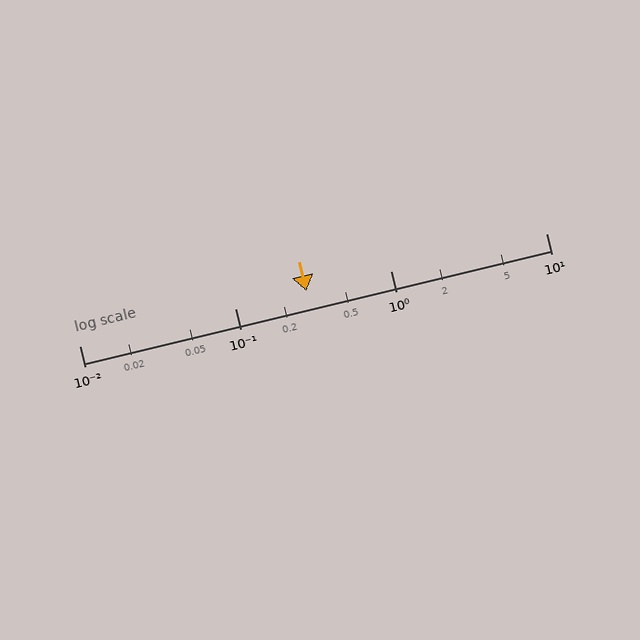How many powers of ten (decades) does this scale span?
The scale spans 3 decades, from 0.01 to 10.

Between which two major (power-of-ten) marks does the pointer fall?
The pointer is between 0.1 and 1.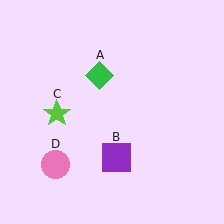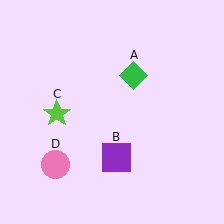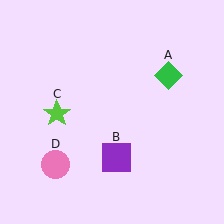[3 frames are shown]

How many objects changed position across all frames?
1 object changed position: green diamond (object A).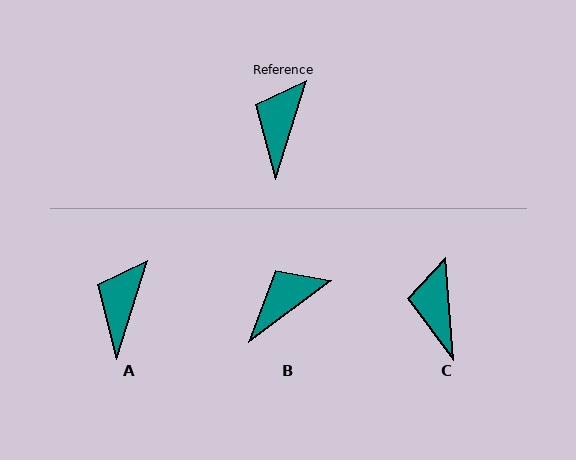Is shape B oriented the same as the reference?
No, it is off by about 35 degrees.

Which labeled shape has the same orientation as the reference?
A.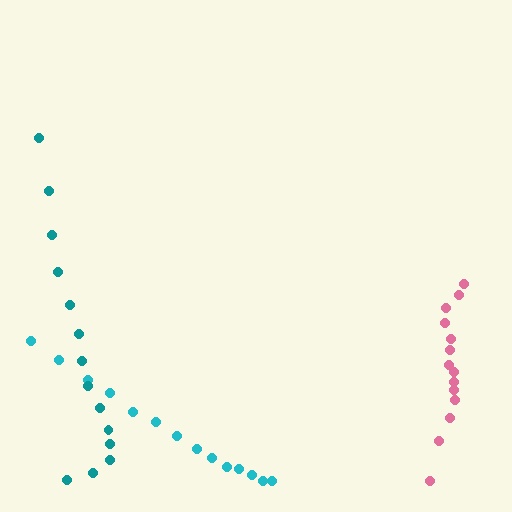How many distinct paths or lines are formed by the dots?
There are 3 distinct paths.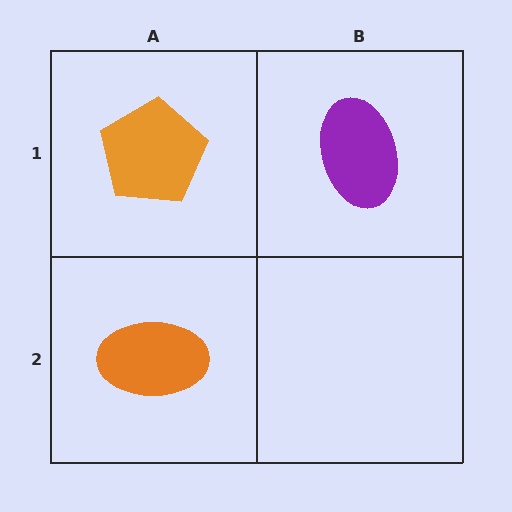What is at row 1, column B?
A purple ellipse.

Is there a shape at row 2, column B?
No, that cell is empty.